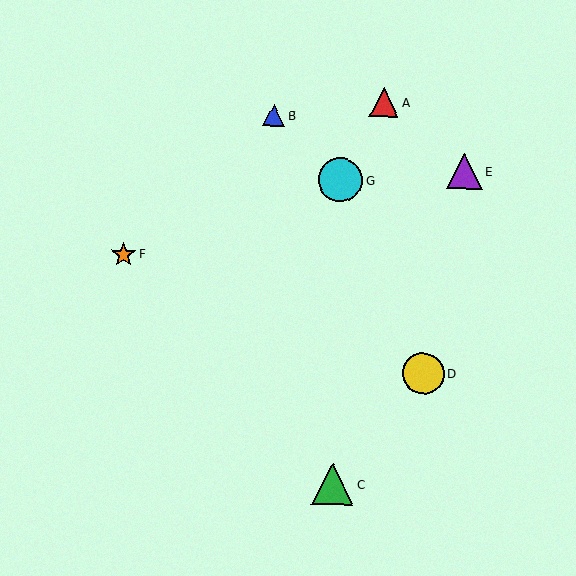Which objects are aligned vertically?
Objects C, G are aligned vertically.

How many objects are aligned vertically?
2 objects (C, G) are aligned vertically.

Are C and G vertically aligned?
Yes, both are at x≈333.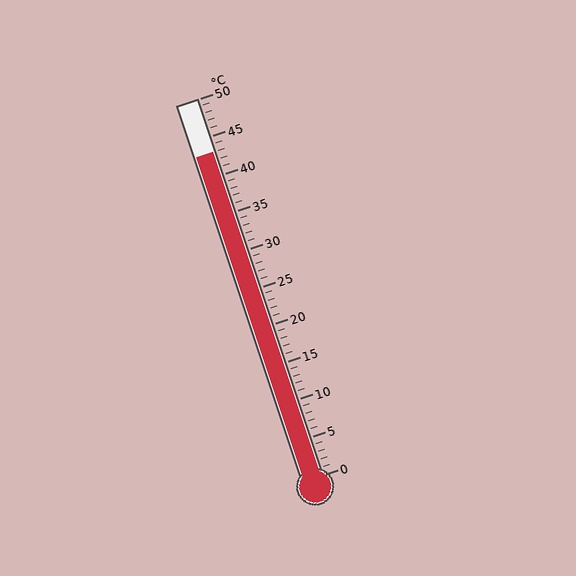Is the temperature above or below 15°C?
The temperature is above 15°C.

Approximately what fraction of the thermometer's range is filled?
The thermometer is filled to approximately 85% of its range.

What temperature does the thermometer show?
The thermometer shows approximately 43°C.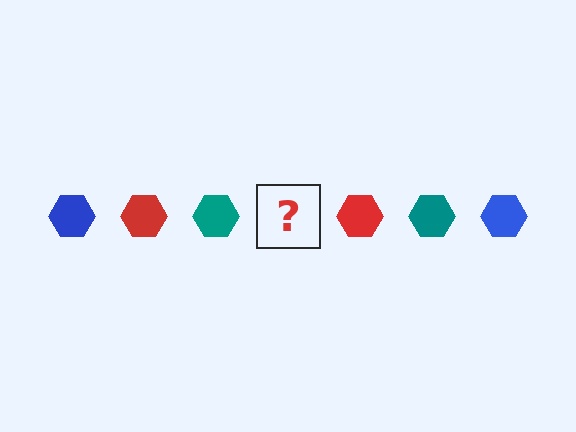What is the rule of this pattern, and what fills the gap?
The rule is that the pattern cycles through blue, red, teal hexagons. The gap should be filled with a blue hexagon.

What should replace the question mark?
The question mark should be replaced with a blue hexagon.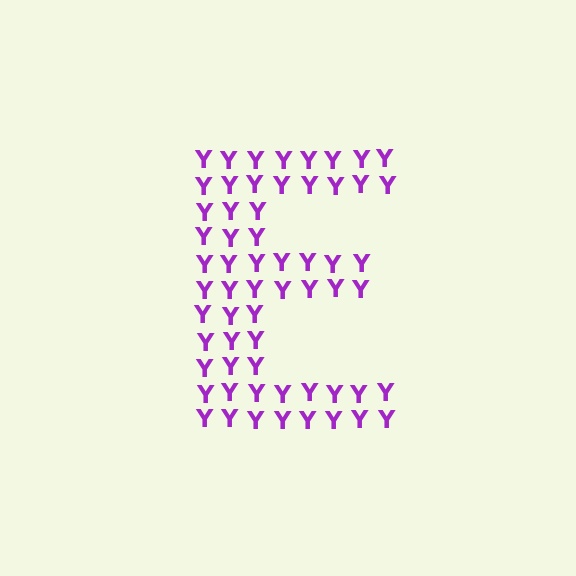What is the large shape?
The large shape is the letter E.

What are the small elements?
The small elements are letter Y's.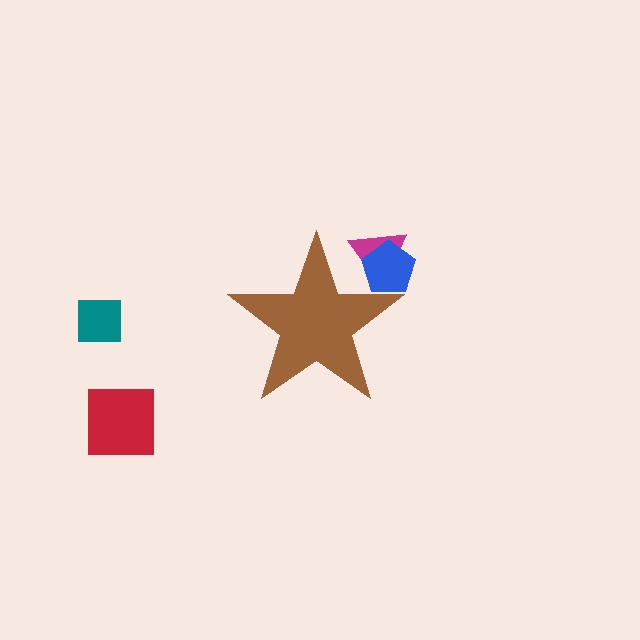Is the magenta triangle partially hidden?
Yes, the magenta triangle is partially hidden behind the brown star.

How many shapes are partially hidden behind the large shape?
2 shapes are partially hidden.